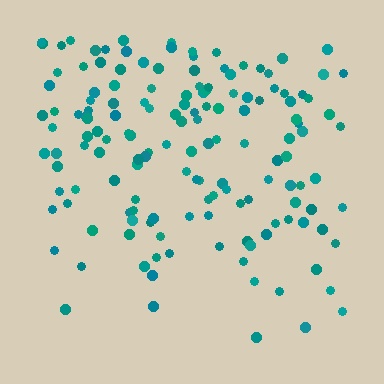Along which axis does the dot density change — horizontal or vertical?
Vertical.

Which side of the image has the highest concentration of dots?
The top.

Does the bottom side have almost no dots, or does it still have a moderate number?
Still a moderate number, just noticeably fewer than the top.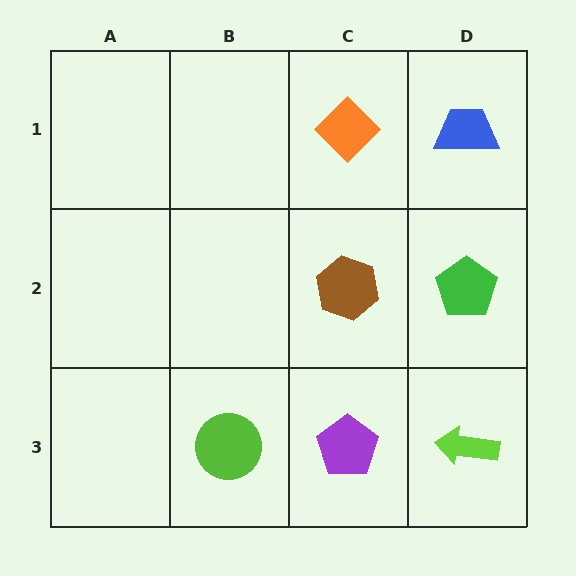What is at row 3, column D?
A lime arrow.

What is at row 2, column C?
A brown hexagon.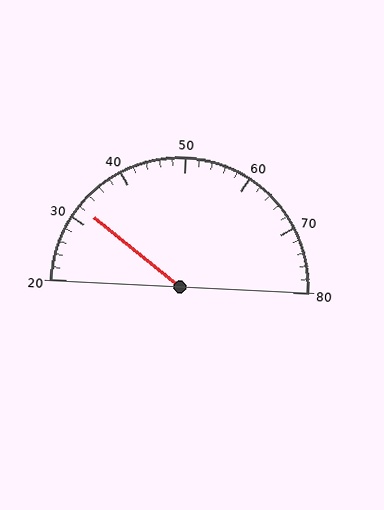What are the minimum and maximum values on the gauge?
The gauge ranges from 20 to 80.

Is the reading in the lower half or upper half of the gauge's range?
The reading is in the lower half of the range (20 to 80).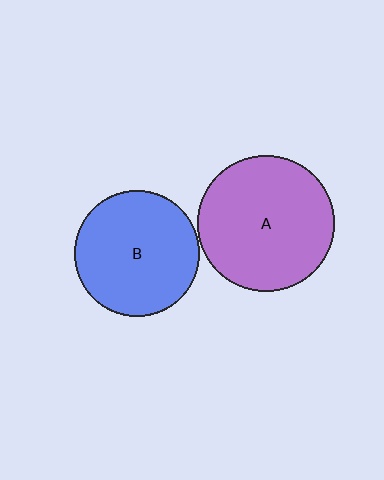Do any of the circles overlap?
No, none of the circles overlap.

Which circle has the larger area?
Circle A (purple).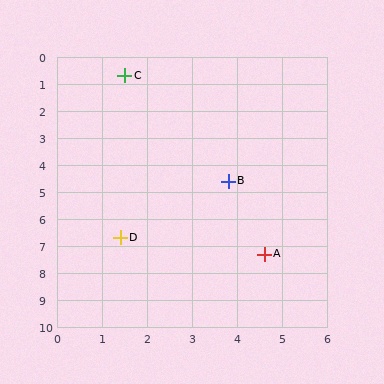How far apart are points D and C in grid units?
Points D and C are about 6.0 grid units apart.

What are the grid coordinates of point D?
Point D is at approximately (1.4, 6.7).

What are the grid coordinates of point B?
Point B is at approximately (3.8, 4.6).